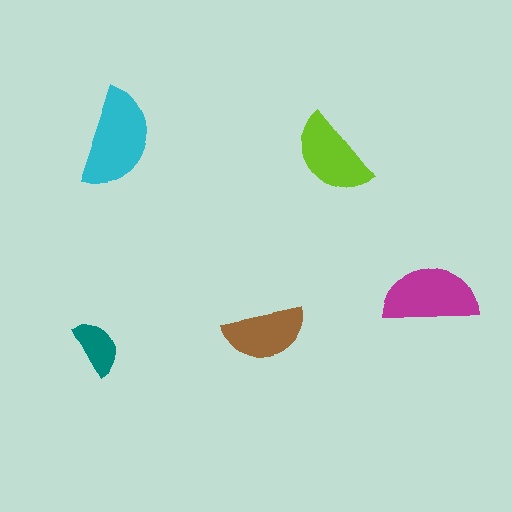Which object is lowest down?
The teal semicircle is bottommost.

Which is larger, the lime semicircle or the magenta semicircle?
The magenta one.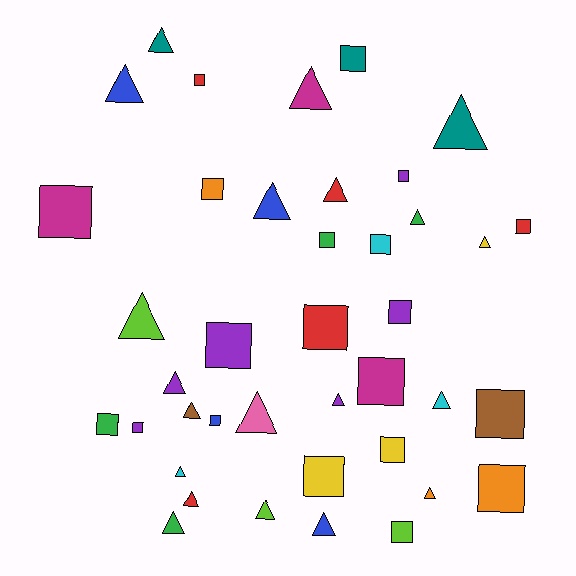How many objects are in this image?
There are 40 objects.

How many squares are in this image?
There are 20 squares.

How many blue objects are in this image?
There are 4 blue objects.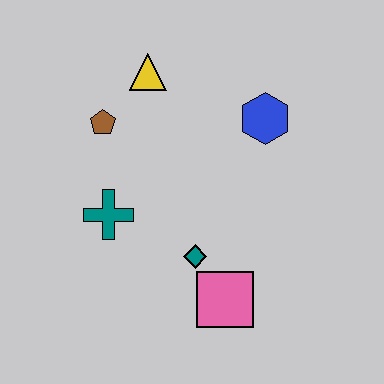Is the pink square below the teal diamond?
Yes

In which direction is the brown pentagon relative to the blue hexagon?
The brown pentagon is to the left of the blue hexagon.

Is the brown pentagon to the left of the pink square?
Yes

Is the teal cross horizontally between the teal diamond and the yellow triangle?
No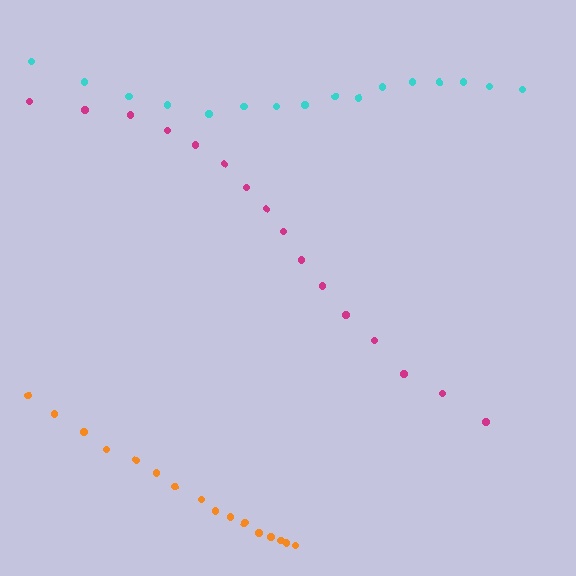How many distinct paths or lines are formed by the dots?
There are 3 distinct paths.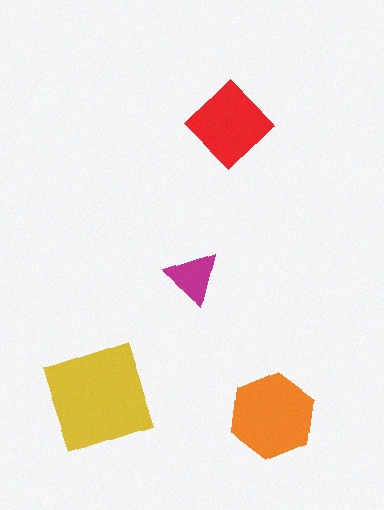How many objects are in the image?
There are 4 objects in the image.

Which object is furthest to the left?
The yellow square is leftmost.